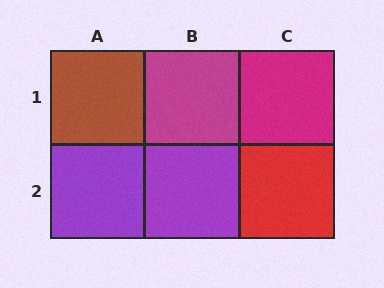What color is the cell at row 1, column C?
Magenta.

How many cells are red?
1 cell is red.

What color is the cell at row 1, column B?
Magenta.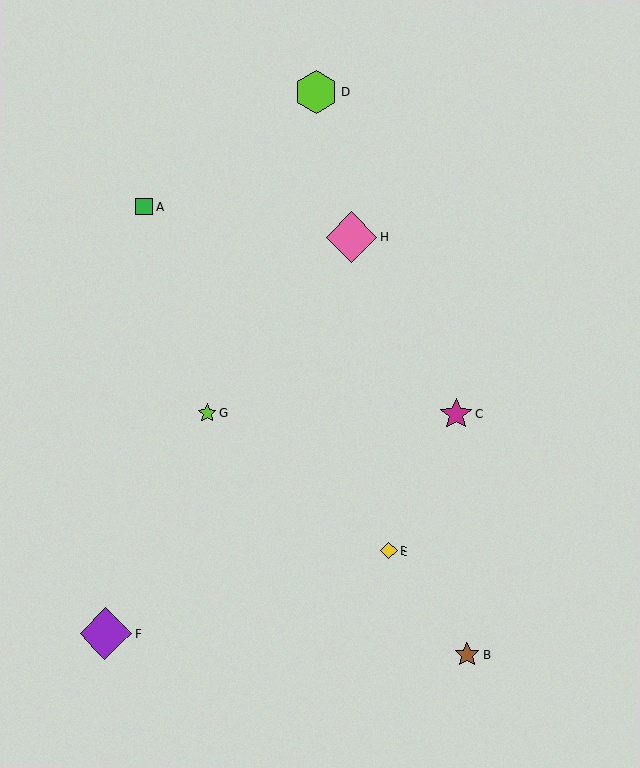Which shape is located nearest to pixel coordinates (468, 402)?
The magenta star (labeled C) at (456, 414) is nearest to that location.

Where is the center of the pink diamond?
The center of the pink diamond is at (351, 237).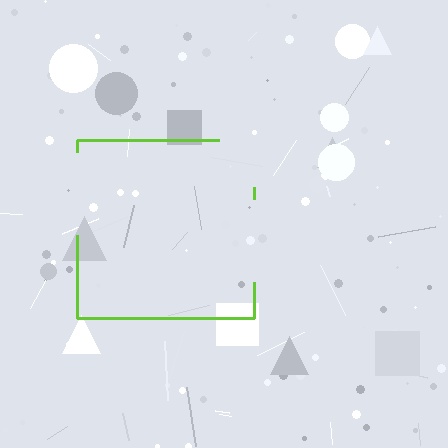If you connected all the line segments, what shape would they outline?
They would outline a square.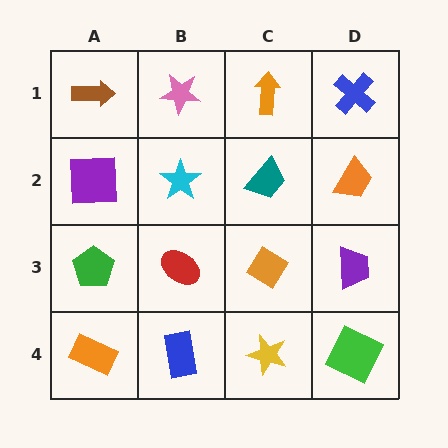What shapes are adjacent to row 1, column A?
A purple square (row 2, column A), a pink star (row 1, column B).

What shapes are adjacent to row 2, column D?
A blue cross (row 1, column D), a purple trapezoid (row 3, column D), a teal trapezoid (row 2, column C).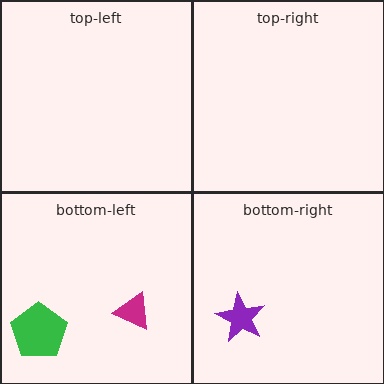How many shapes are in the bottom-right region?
1.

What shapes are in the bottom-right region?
The purple star.